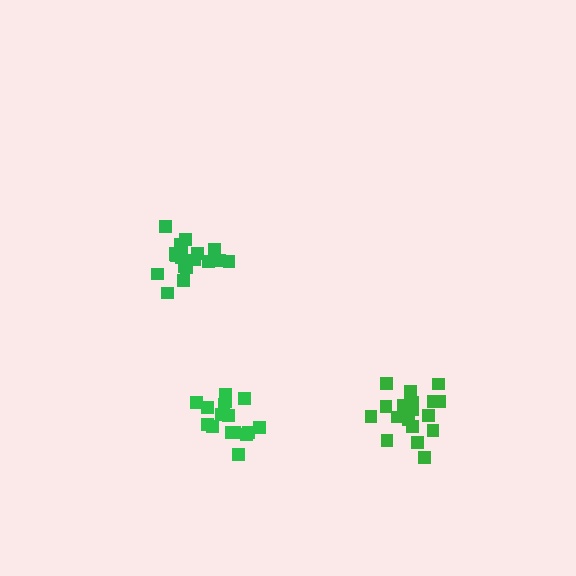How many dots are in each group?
Group 1: 20 dots, Group 2: 16 dots, Group 3: 20 dots (56 total).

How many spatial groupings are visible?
There are 3 spatial groupings.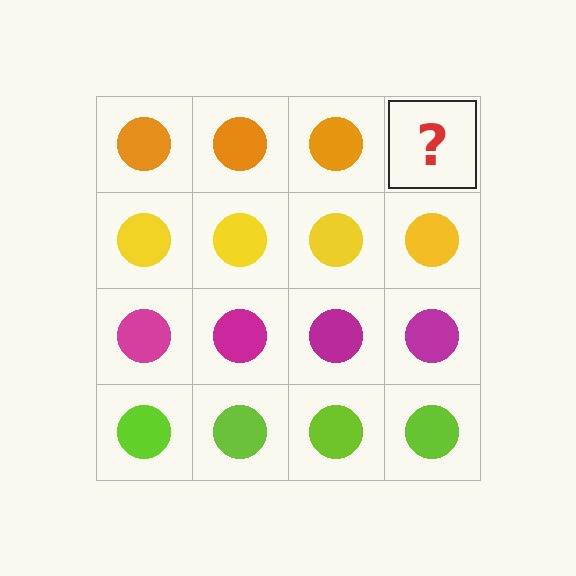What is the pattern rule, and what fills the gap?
The rule is that each row has a consistent color. The gap should be filled with an orange circle.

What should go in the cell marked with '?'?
The missing cell should contain an orange circle.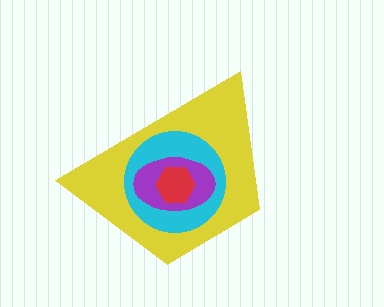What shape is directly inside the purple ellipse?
The red hexagon.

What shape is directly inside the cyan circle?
The purple ellipse.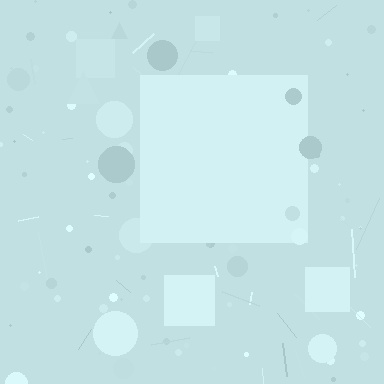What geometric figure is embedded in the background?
A square is embedded in the background.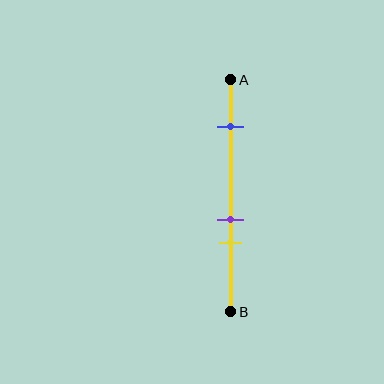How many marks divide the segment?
There are 3 marks dividing the segment.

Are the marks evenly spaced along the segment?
No, the marks are not evenly spaced.